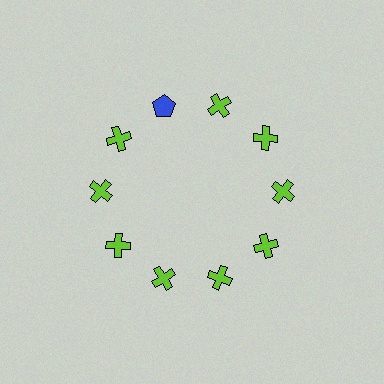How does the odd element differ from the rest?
It differs in both color (blue instead of lime) and shape (pentagon instead of cross).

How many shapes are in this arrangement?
There are 10 shapes arranged in a ring pattern.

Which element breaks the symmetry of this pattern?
The blue pentagon at roughly the 11 o'clock position breaks the symmetry. All other shapes are lime crosses.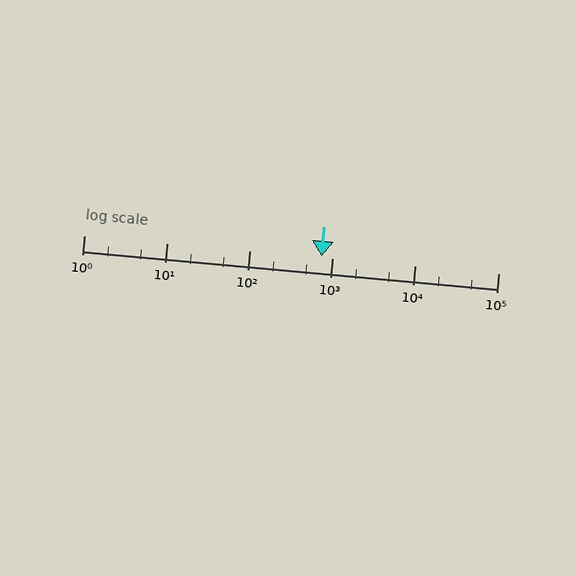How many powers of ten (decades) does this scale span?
The scale spans 5 decades, from 1 to 100000.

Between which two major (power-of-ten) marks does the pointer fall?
The pointer is between 100 and 1000.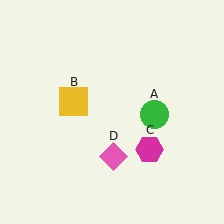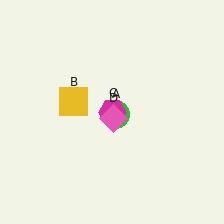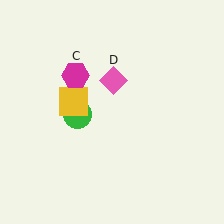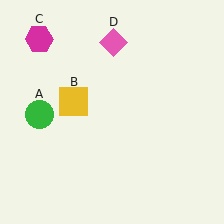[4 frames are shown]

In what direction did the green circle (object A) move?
The green circle (object A) moved left.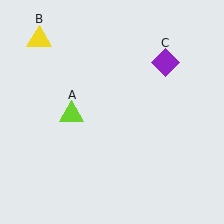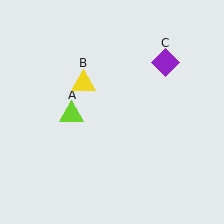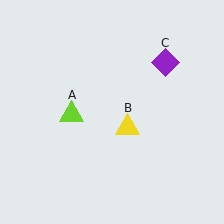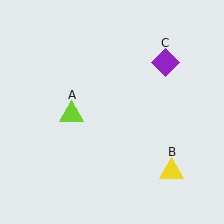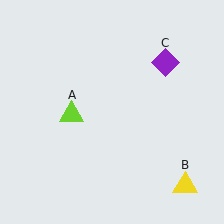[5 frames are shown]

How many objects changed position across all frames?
1 object changed position: yellow triangle (object B).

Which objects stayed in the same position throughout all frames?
Lime triangle (object A) and purple diamond (object C) remained stationary.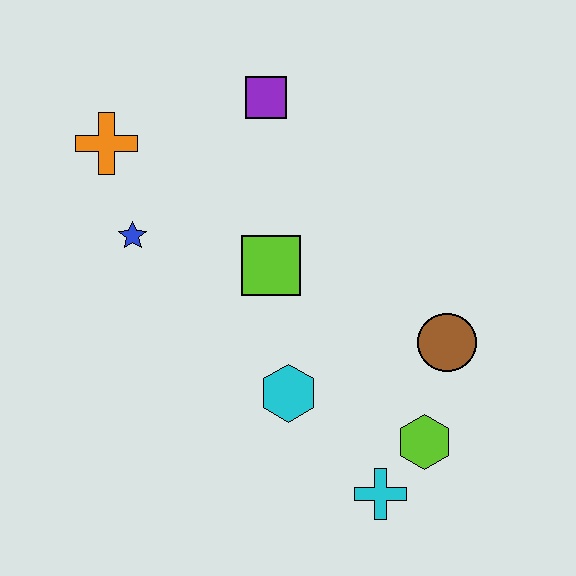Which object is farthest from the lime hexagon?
The orange cross is farthest from the lime hexagon.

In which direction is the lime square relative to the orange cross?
The lime square is to the right of the orange cross.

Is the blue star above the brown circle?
Yes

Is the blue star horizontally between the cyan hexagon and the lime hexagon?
No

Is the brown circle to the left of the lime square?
No